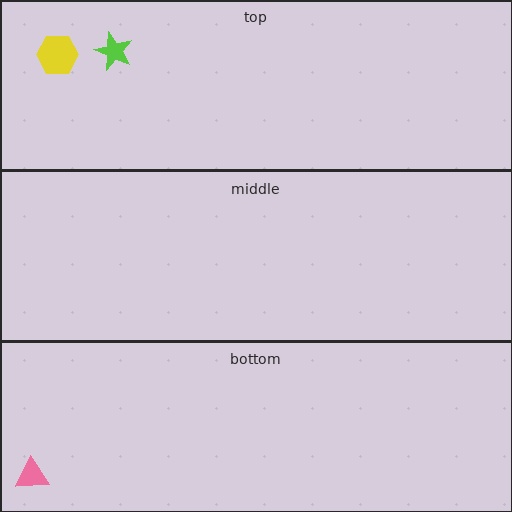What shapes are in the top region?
The lime star, the yellow hexagon.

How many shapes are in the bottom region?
1.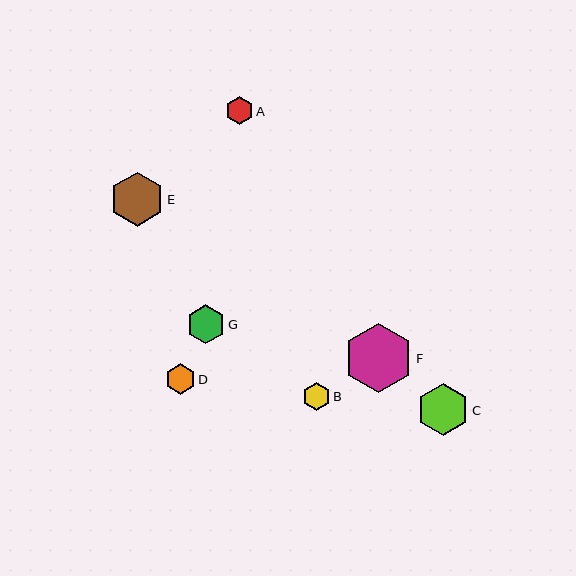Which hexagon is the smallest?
Hexagon A is the smallest with a size of approximately 28 pixels.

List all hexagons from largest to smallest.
From largest to smallest: F, E, C, G, D, B, A.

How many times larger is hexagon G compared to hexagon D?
Hexagon G is approximately 1.3 times the size of hexagon D.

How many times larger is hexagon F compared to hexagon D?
Hexagon F is approximately 2.3 times the size of hexagon D.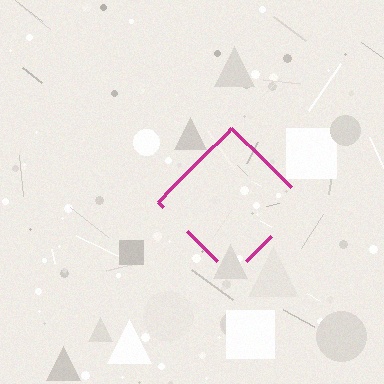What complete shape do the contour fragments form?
The contour fragments form a diamond.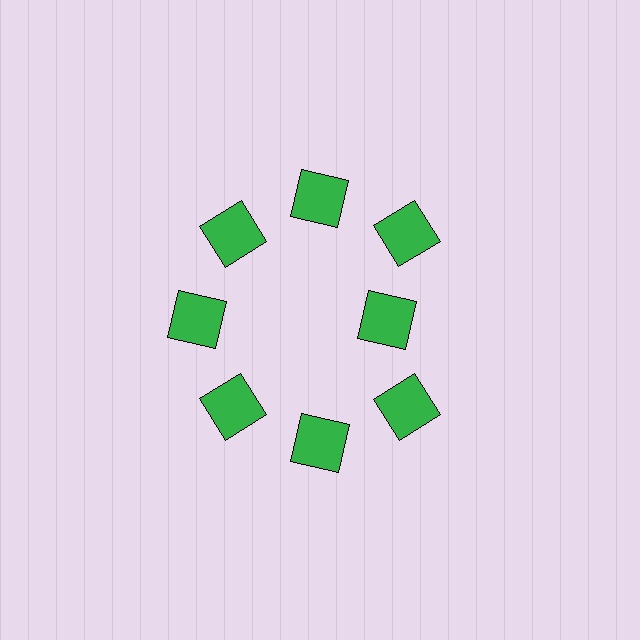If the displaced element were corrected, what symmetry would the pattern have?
It would have 8-fold rotational symmetry — the pattern would map onto itself every 45 degrees.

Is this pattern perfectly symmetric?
No. The 8 green squares are arranged in a ring, but one element near the 3 o'clock position is pulled inward toward the center, breaking the 8-fold rotational symmetry.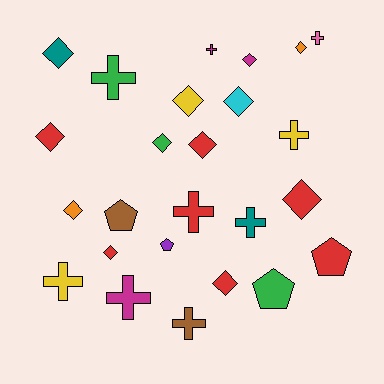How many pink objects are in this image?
There is 1 pink object.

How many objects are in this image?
There are 25 objects.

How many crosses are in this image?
There are 9 crosses.